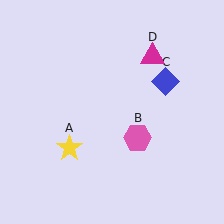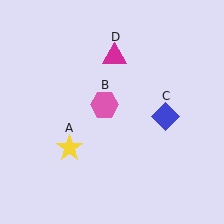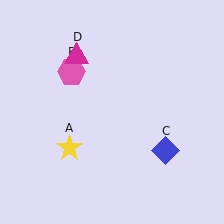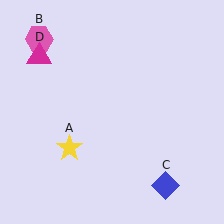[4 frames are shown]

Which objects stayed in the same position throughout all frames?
Yellow star (object A) remained stationary.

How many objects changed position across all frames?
3 objects changed position: pink hexagon (object B), blue diamond (object C), magenta triangle (object D).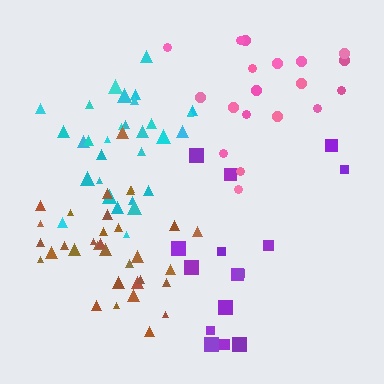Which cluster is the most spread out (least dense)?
Pink.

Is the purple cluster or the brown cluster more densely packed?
Brown.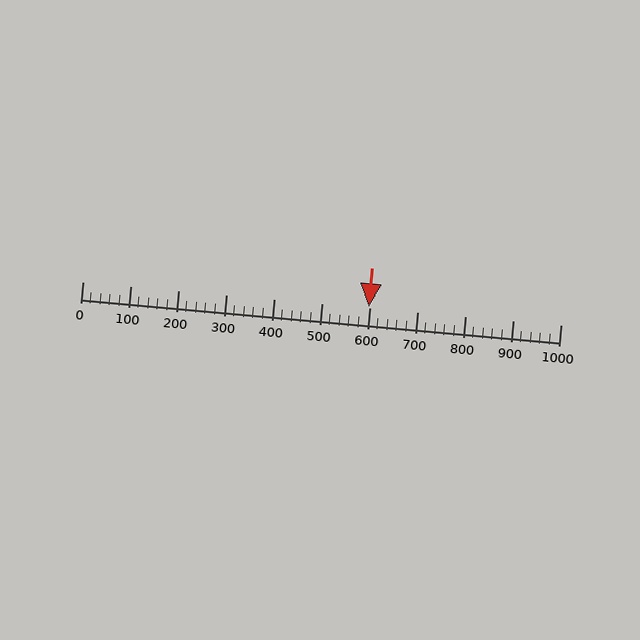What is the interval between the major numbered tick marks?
The major tick marks are spaced 100 units apart.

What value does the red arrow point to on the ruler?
The red arrow points to approximately 600.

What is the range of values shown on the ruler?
The ruler shows values from 0 to 1000.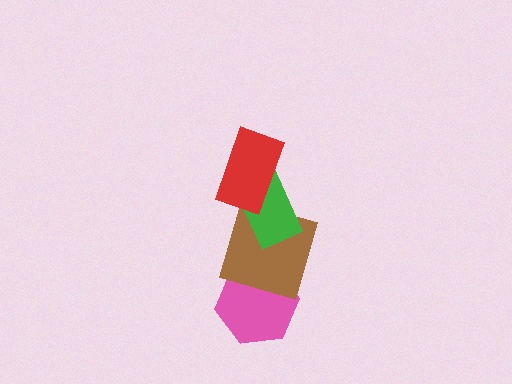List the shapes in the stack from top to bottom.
From top to bottom: the red rectangle, the green rectangle, the brown square, the pink hexagon.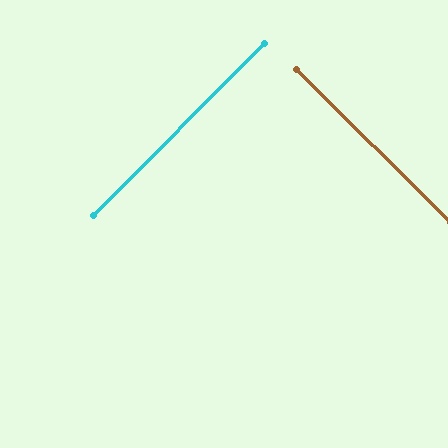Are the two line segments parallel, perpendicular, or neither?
Perpendicular — they meet at approximately 90°.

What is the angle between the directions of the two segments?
Approximately 90 degrees.